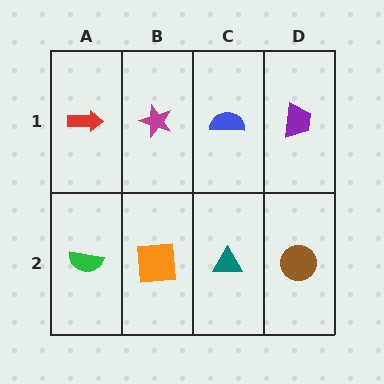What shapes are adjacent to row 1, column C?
A teal triangle (row 2, column C), a magenta star (row 1, column B), a purple trapezoid (row 1, column D).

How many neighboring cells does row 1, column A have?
2.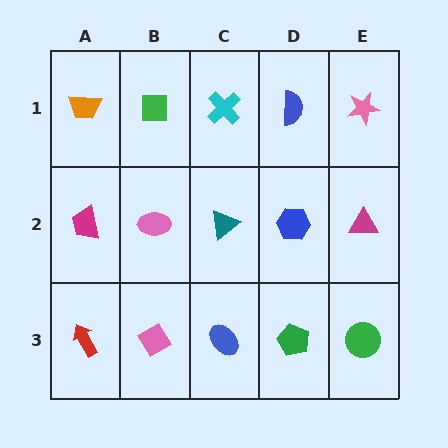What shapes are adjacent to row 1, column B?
A pink ellipse (row 2, column B), an orange trapezoid (row 1, column A), a cyan cross (row 1, column C).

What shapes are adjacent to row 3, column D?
A blue hexagon (row 2, column D), a blue ellipse (row 3, column C), a green circle (row 3, column E).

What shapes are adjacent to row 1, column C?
A teal triangle (row 2, column C), a green square (row 1, column B), a blue semicircle (row 1, column D).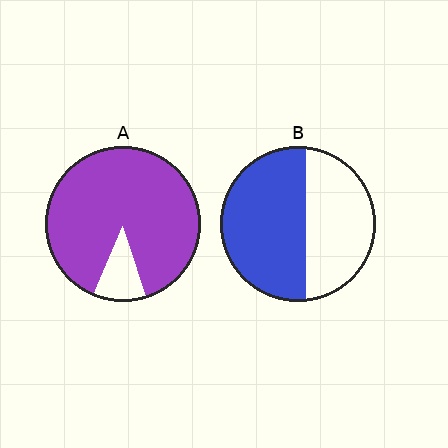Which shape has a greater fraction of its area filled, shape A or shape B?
Shape A.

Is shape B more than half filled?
Yes.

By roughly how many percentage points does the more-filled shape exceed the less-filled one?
By roughly 30 percentage points (A over B).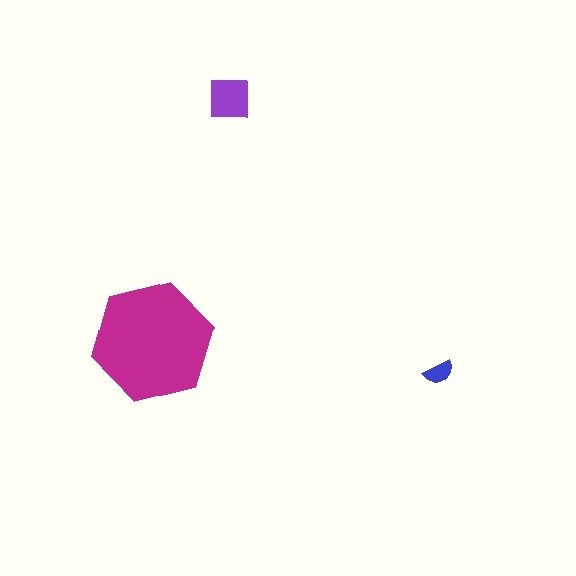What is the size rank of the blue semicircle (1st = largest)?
3rd.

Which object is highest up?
The purple square is topmost.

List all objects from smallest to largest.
The blue semicircle, the purple square, the magenta hexagon.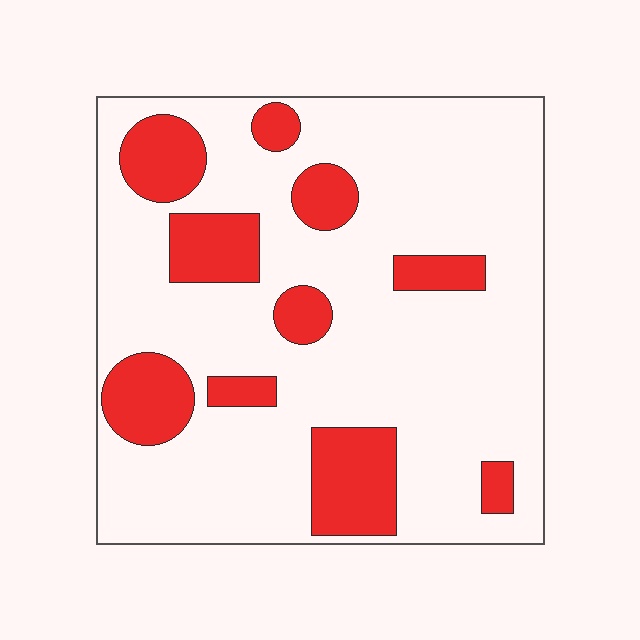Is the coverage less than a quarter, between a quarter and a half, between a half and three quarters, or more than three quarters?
Less than a quarter.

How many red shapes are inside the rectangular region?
10.